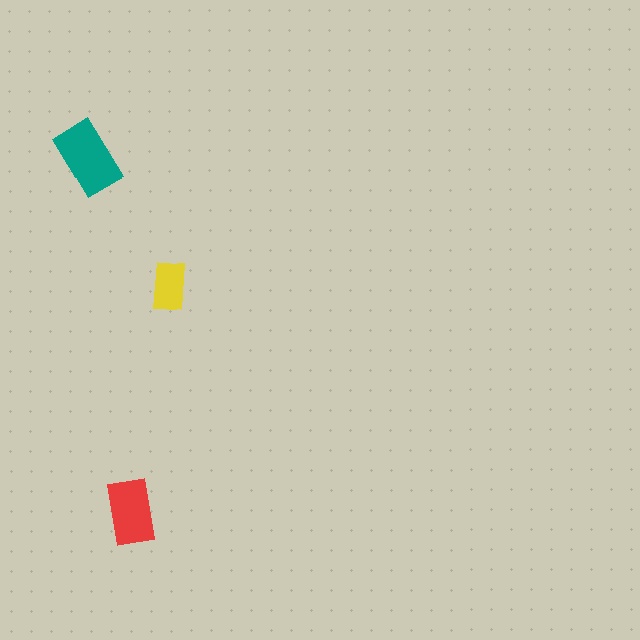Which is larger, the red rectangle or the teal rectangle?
The teal one.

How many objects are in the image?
There are 3 objects in the image.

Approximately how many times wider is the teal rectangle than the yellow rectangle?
About 1.5 times wider.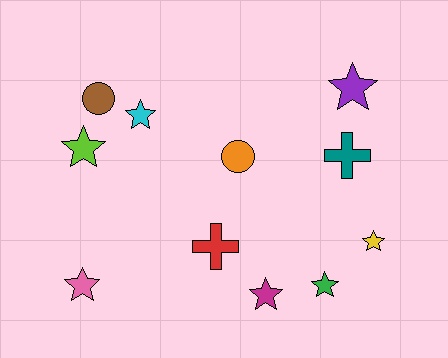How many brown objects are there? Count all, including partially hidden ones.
There is 1 brown object.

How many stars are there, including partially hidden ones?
There are 7 stars.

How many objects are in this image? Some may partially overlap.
There are 11 objects.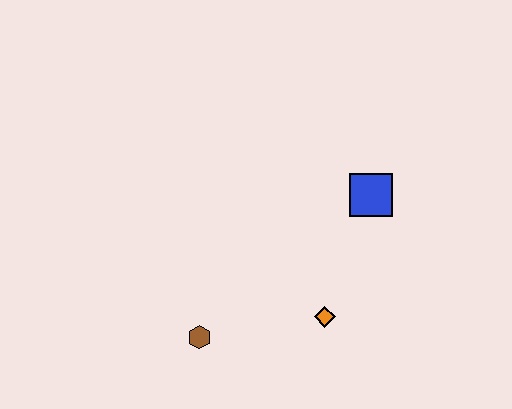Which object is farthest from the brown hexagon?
The blue square is farthest from the brown hexagon.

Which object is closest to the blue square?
The orange diamond is closest to the blue square.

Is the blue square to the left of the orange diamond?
No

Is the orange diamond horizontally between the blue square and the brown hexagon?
Yes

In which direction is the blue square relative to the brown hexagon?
The blue square is to the right of the brown hexagon.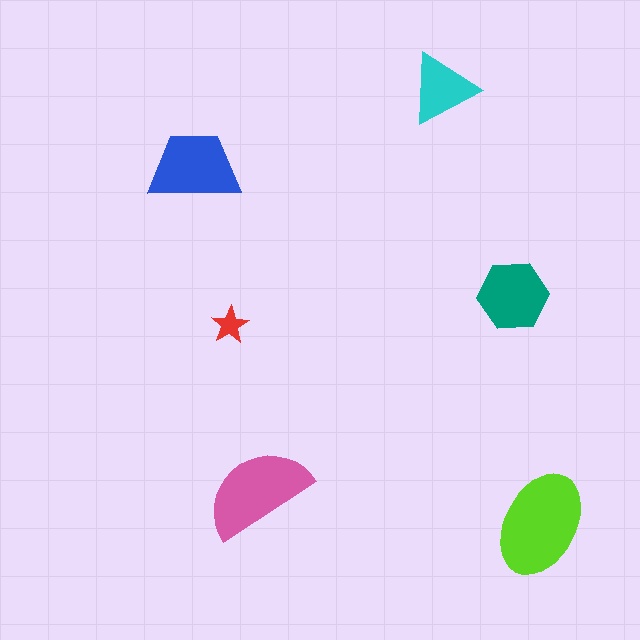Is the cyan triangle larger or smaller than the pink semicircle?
Smaller.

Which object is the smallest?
The red star.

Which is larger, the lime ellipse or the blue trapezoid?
The lime ellipse.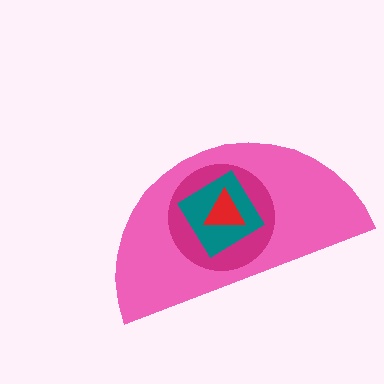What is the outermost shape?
The pink semicircle.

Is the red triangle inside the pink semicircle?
Yes.